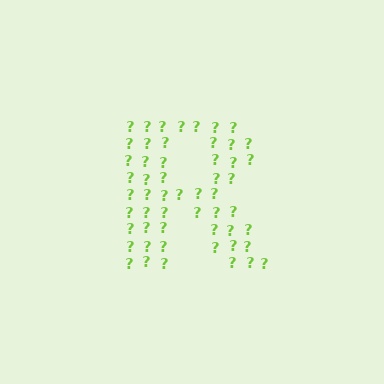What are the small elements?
The small elements are question marks.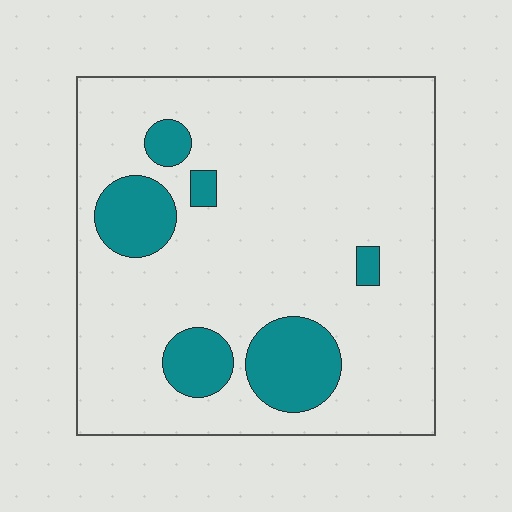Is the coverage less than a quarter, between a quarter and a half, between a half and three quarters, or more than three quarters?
Less than a quarter.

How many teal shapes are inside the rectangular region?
6.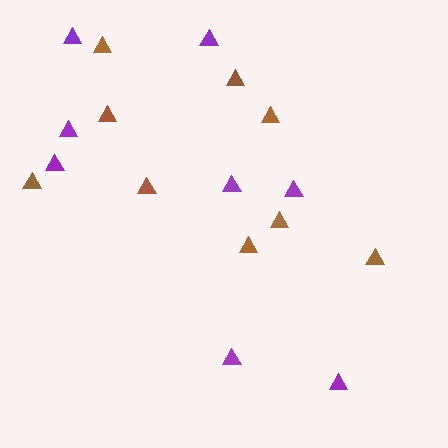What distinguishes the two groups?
There are 2 groups: one group of brown triangles (9) and one group of purple triangles (8).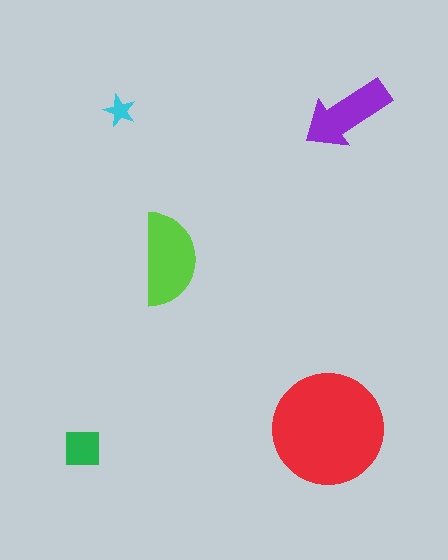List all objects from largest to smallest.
The red circle, the lime semicircle, the purple arrow, the green square, the cyan star.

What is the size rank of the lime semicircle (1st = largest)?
2nd.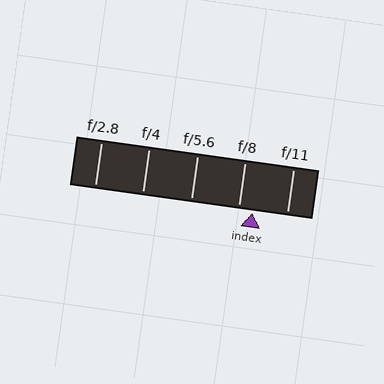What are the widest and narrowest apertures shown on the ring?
The widest aperture shown is f/2.8 and the narrowest is f/11.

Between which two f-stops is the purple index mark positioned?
The index mark is between f/8 and f/11.